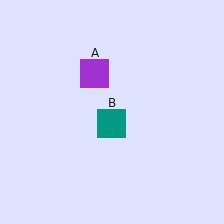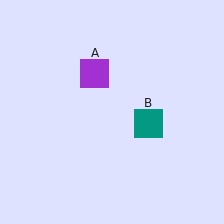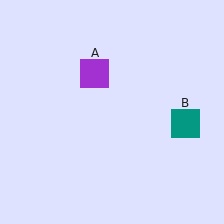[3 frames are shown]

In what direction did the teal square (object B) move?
The teal square (object B) moved right.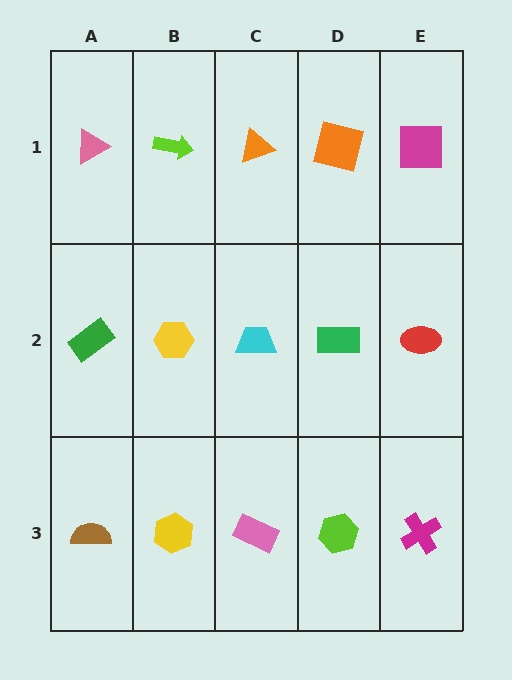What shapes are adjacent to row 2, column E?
A magenta square (row 1, column E), a magenta cross (row 3, column E), a green rectangle (row 2, column D).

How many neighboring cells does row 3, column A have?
2.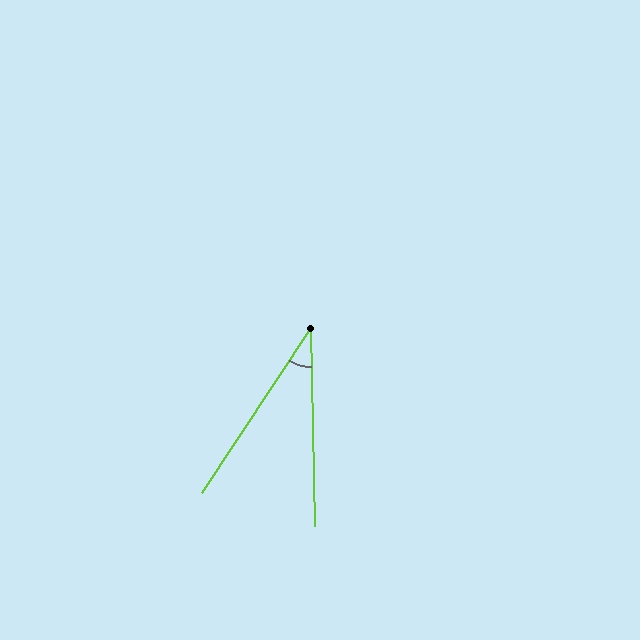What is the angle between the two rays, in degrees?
Approximately 35 degrees.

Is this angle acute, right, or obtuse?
It is acute.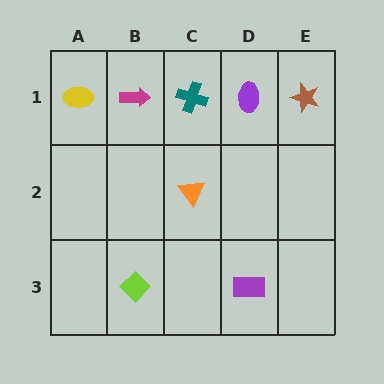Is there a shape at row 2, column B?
No, that cell is empty.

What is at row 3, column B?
A lime diamond.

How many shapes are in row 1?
5 shapes.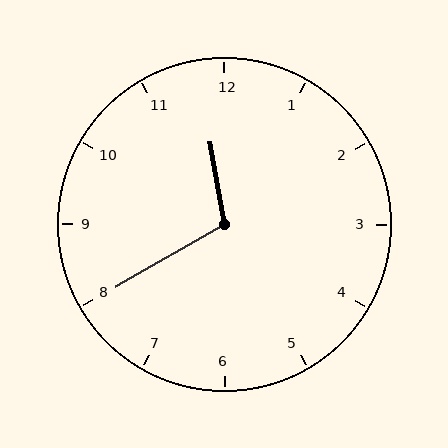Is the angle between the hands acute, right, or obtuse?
It is obtuse.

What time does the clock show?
11:40.